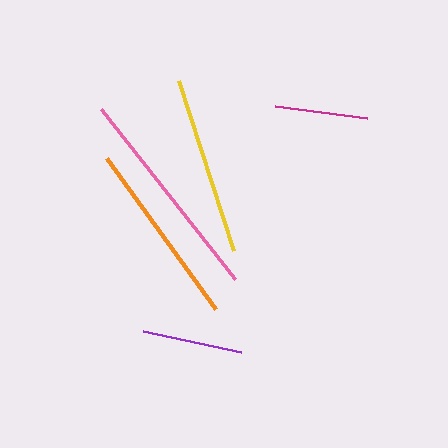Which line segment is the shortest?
The magenta line is the shortest at approximately 93 pixels.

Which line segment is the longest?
The pink line is the longest at approximately 217 pixels.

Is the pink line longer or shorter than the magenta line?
The pink line is longer than the magenta line.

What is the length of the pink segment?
The pink segment is approximately 217 pixels long.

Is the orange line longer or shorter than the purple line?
The orange line is longer than the purple line.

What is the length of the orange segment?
The orange segment is approximately 186 pixels long.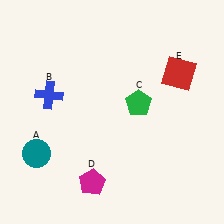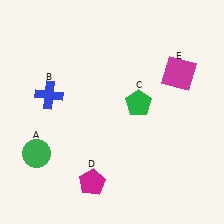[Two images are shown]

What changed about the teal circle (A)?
In Image 1, A is teal. In Image 2, it changed to green.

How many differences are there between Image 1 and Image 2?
There are 2 differences between the two images.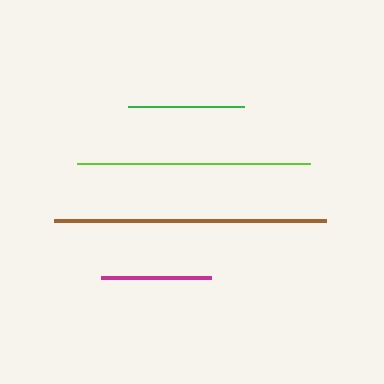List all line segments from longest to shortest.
From longest to shortest: brown, lime, green, magenta.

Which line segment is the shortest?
The magenta line is the shortest at approximately 110 pixels.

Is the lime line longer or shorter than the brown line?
The brown line is longer than the lime line.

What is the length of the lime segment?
The lime segment is approximately 233 pixels long.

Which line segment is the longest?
The brown line is the longest at approximately 272 pixels.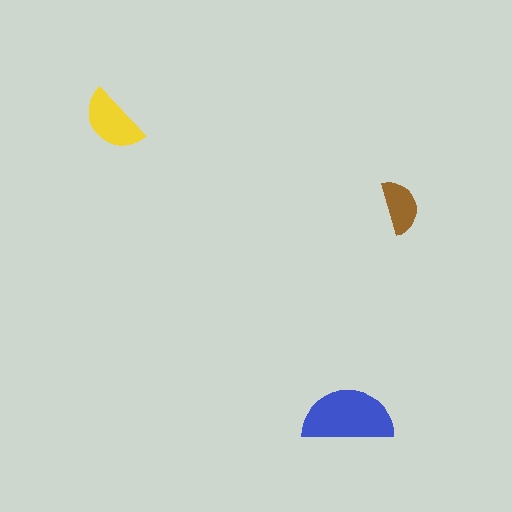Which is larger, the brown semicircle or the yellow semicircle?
The yellow one.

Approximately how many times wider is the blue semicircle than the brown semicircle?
About 1.5 times wider.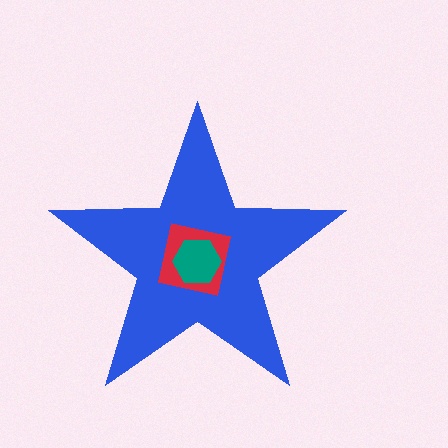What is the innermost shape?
The teal hexagon.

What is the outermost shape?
The blue star.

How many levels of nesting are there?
3.